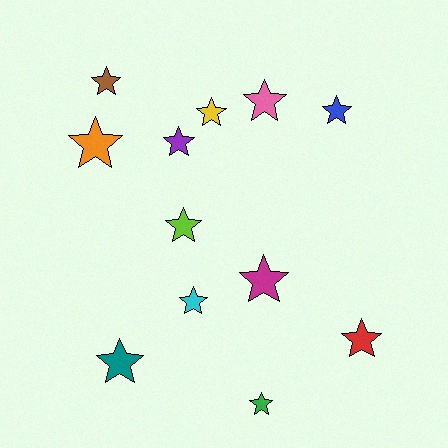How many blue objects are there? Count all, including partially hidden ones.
There is 1 blue object.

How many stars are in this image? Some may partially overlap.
There are 12 stars.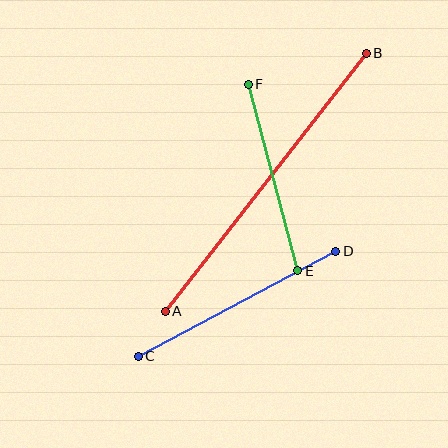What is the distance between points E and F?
The distance is approximately 193 pixels.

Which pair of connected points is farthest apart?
Points A and B are farthest apart.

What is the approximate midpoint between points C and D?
The midpoint is at approximately (237, 304) pixels.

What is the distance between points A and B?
The distance is approximately 327 pixels.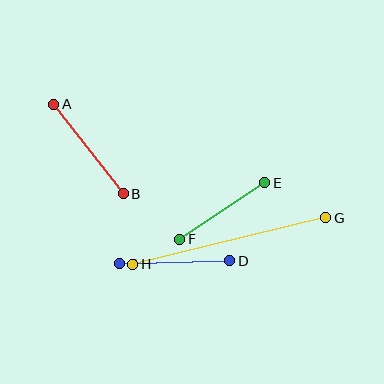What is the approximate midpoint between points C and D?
The midpoint is at approximately (175, 262) pixels.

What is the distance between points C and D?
The distance is approximately 110 pixels.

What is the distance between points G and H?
The distance is approximately 198 pixels.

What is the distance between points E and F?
The distance is approximately 102 pixels.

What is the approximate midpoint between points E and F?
The midpoint is at approximately (222, 211) pixels.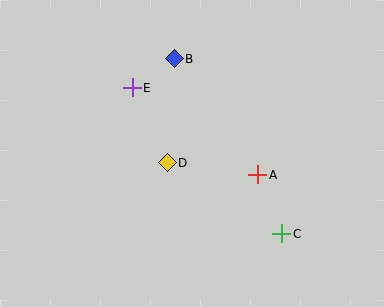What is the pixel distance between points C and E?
The distance between C and E is 209 pixels.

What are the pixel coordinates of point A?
Point A is at (258, 175).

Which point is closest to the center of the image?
Point D at (167, 163) is closest to the center.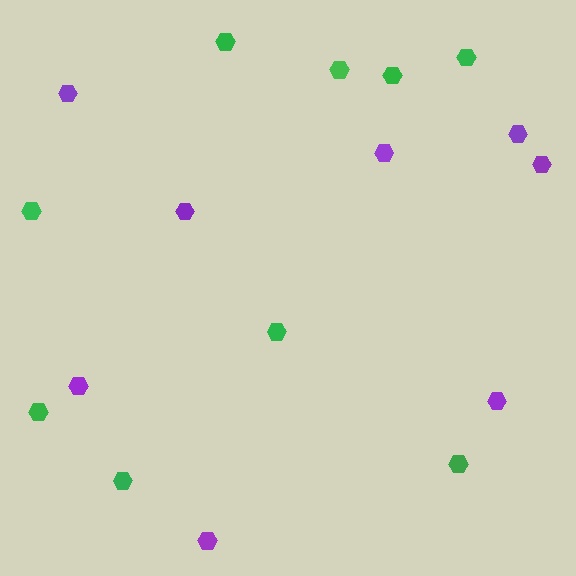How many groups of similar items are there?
There are 2 groups: one group of purple hexagons (8) and one group of green hexagons (9).